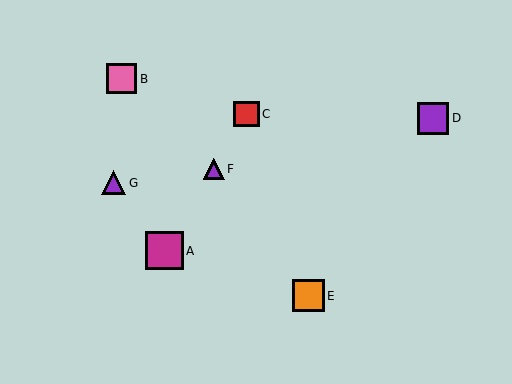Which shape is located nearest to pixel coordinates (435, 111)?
The purple square (labeled D) at (433, 118) is nearest to that location.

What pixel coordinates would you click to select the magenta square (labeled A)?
Click at (164, 251) to select the magenta square A.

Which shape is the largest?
The magenta square (labeled A) is the largest.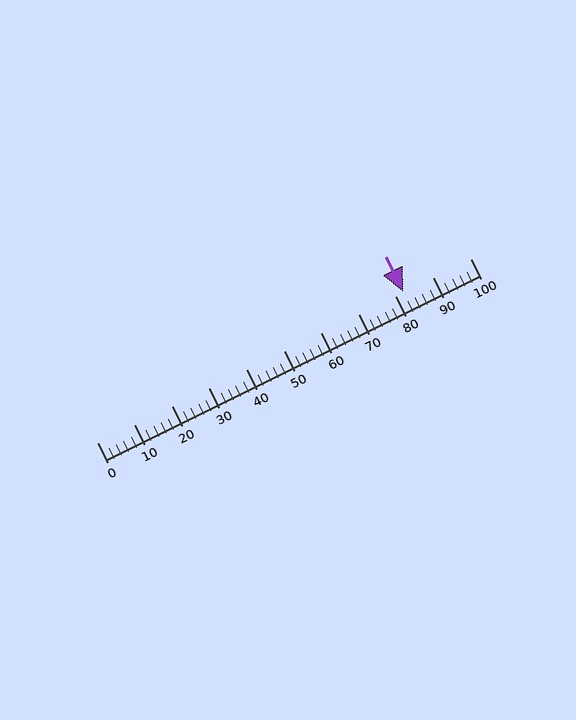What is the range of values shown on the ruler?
The ruler shows values from 0 to 100.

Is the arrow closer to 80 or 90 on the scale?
The arrow is closer to 80.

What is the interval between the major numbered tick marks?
The major tick marks are spaced 10 units apart.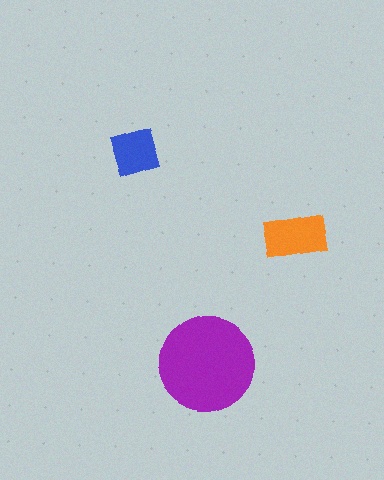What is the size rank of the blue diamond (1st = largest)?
3rd.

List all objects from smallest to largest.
The blue diamond, the orange rectangle, the purple circle.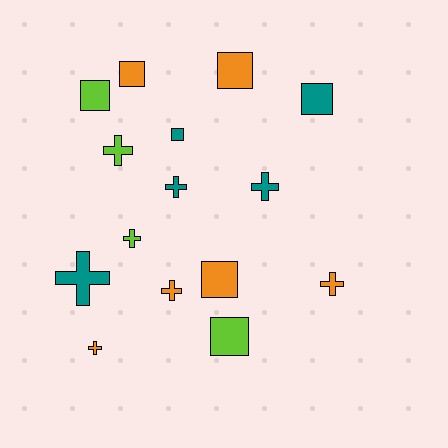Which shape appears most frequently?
Cross, with 8 objects.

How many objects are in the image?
There are 15 objects.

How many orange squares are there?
There are 3 orange squares.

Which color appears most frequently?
Orange, with 6 objects.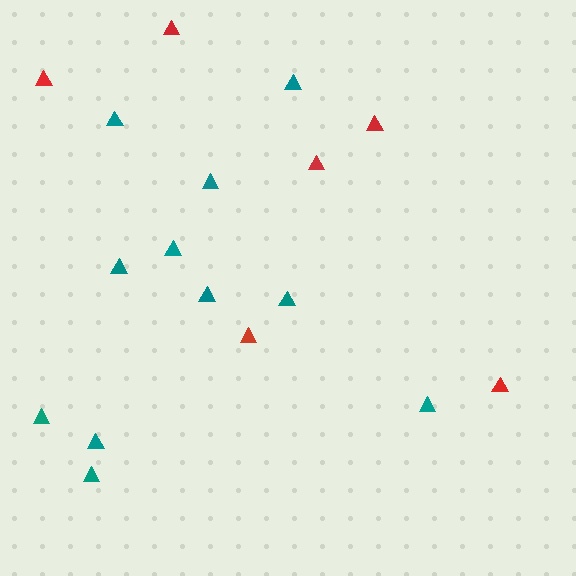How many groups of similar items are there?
There are 2 groups: one group of red triangles (6) and one group of teal triangles (11).